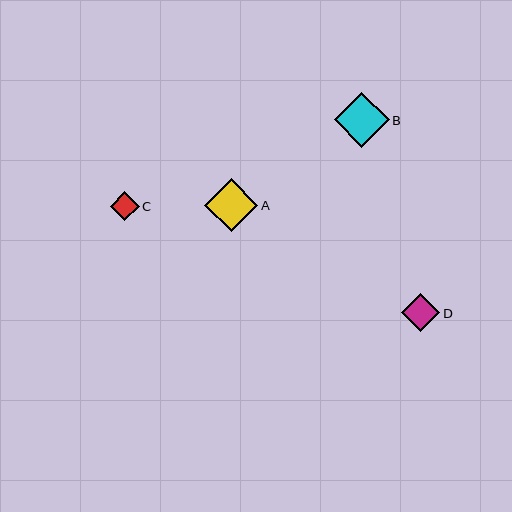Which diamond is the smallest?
Diamond C is the smallest with a size of approximately 29 pixels.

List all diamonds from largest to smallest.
From largest to smallest: B, A, D, C.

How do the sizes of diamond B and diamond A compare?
Diamond B and diamond A are approximately the same size.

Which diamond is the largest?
Diamond B is the largest with a size of approximately 55 pixels.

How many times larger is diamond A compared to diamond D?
Diamond A is approximately 1.4 times the size of diamond D.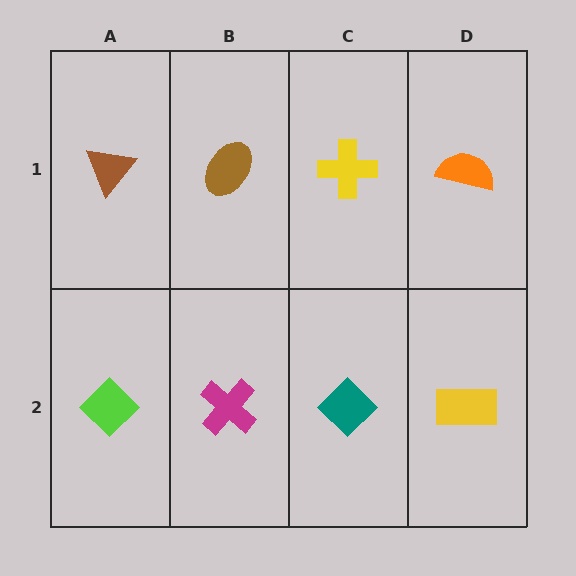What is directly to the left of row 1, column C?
A brown ellipse.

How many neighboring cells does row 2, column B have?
3.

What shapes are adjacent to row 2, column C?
A yellow cross (row 1, column C), a magenta cross (row 2, column B), a yellow rectangle (row 2, column D).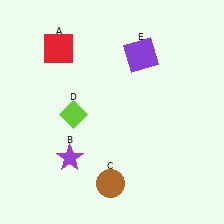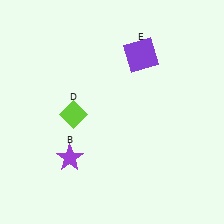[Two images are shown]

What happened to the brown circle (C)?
The brown circle (C) was removed in Image 2. It was in the bottom-left area of Image 1.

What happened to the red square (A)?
The red square (A) was removed in Image 2. It was in the top-left area of Image 1.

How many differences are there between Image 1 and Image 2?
There are 2 differences between the two images.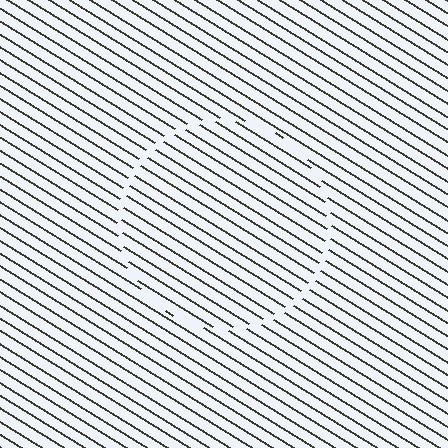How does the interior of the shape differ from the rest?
The interior of the shape contains the same grating, shifted by half a period — the contour is defined by the phase discontinuity where line-ends from the inner and outer gratings abut.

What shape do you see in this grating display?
An illusory circle. The interior of the shape contains the same grating, shifted by half a period — the contour is defined by the phase discontinuity where line-ends from the inner and outer gratings abut.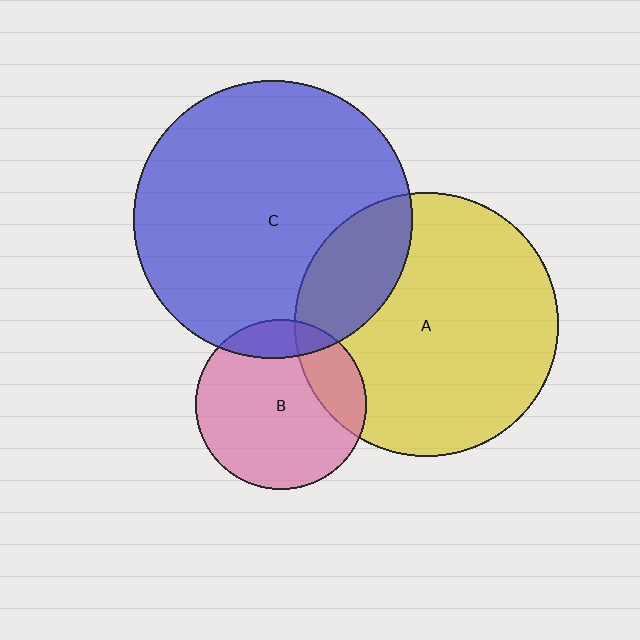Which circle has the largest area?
Circle C (blue).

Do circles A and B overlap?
Yes.